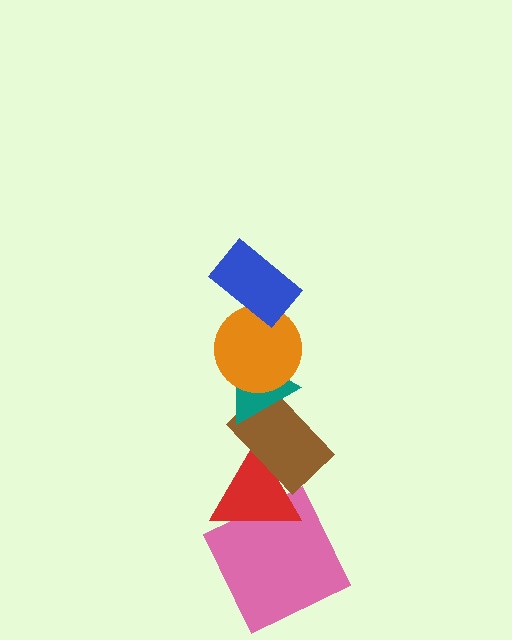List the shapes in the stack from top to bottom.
From top to bottom: the blue rectangle, the orange circle, the teal triangle, the brown rectangle, the red triangle, the pink square.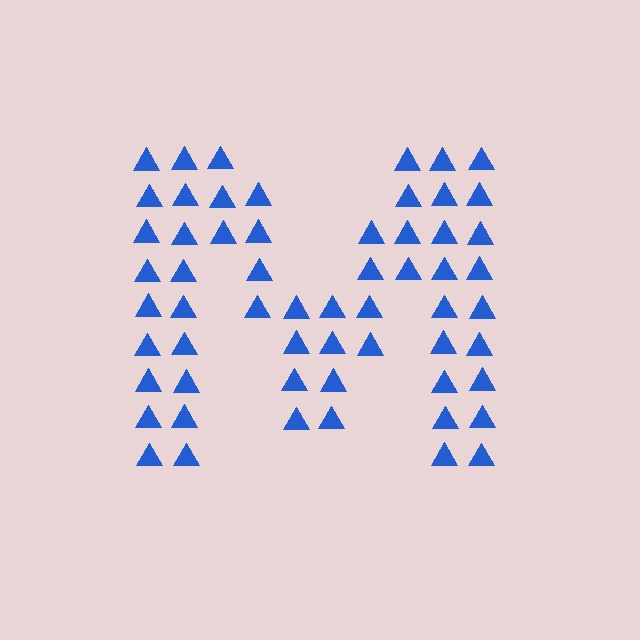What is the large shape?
The large shape is the letter M.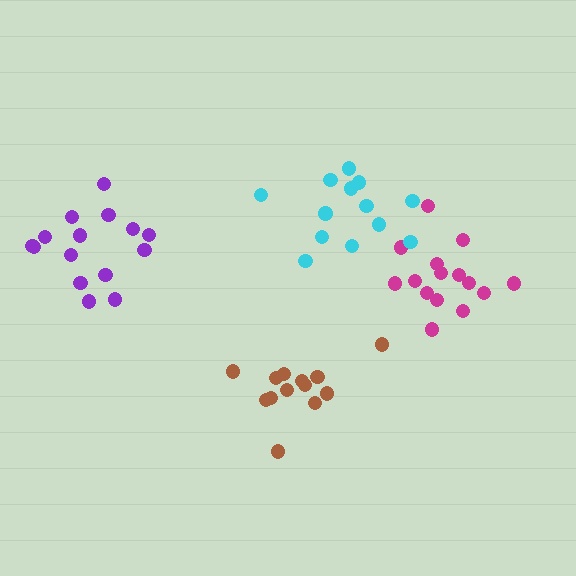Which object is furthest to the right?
The magenta cluster is rightmost.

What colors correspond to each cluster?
The clusters are colored: brown, magenta, cyan, purple.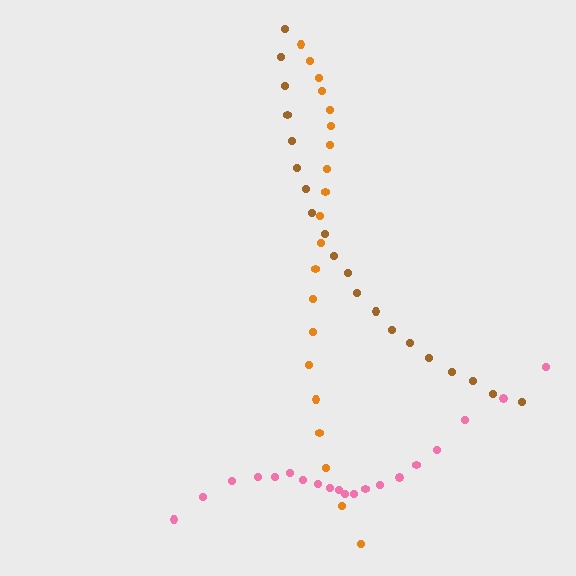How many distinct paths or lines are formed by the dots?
There are 3 distinct paths.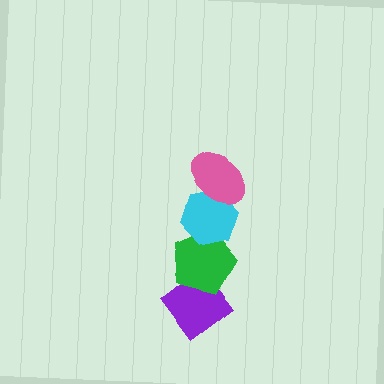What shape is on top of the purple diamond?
The green pentagon is on top of the purple diamond.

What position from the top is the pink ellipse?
The pink ellipse is 1st from the top.